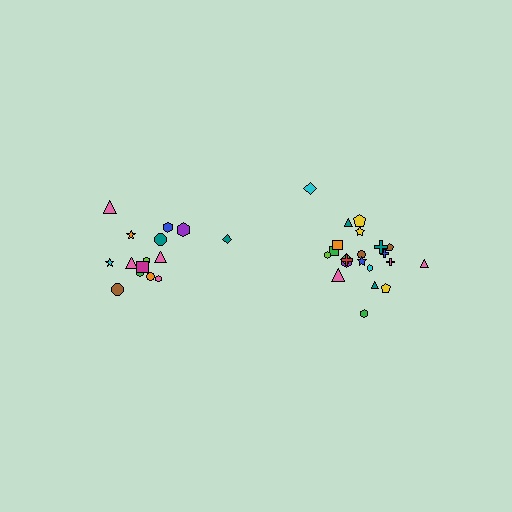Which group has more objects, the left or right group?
The right group.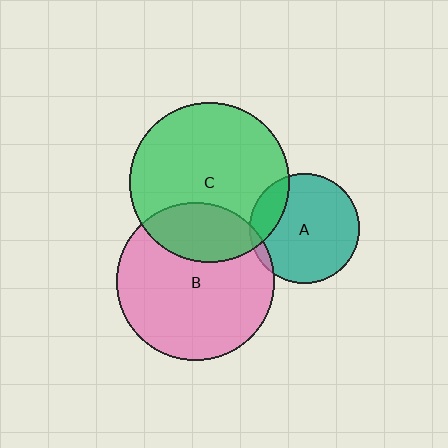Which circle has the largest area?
Circle C (green).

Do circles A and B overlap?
Yes.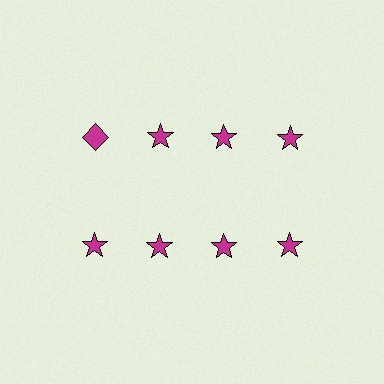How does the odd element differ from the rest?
It has a different shape: diamond instead of star.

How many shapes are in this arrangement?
There are 8 shapes arranged in a grid pattern.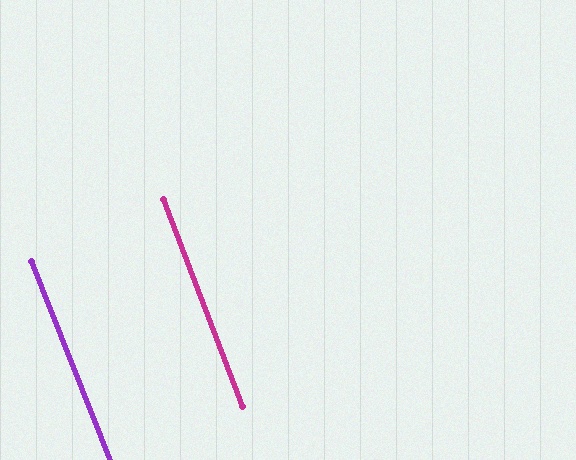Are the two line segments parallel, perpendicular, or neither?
Parallel — their directions differ by only 0.7°.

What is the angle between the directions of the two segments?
Approximately 1 degree.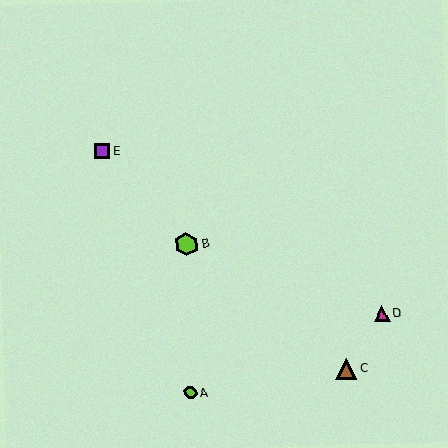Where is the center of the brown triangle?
The center of the brown triangle is at (346, 369).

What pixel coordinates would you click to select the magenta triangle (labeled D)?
Click at (382, 313) to select the magenta triangle D.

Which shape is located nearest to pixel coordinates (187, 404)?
The lime circle (labeled A) at (190, 393) is nearest to that location.